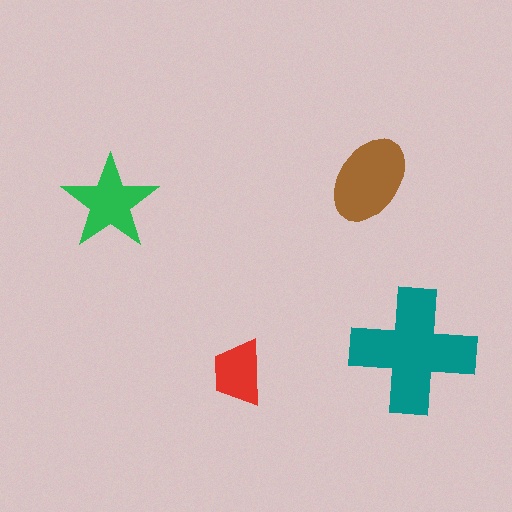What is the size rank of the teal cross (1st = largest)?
1st.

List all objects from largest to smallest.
The teal cross, the brown ellipse, the green star, the red trapezoid.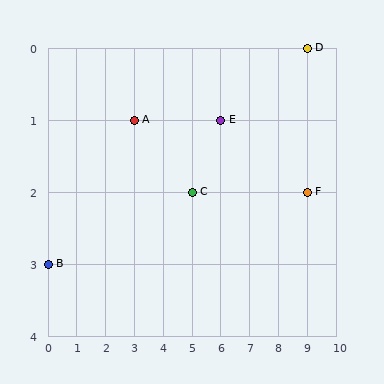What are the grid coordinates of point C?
Point C is at grid coordinates (5, 2).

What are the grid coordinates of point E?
Point E is at grid coordinates (6, 1).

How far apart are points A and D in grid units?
Points A and D are 6 columns and 1 row apart (about 6.1 grid units diagonally).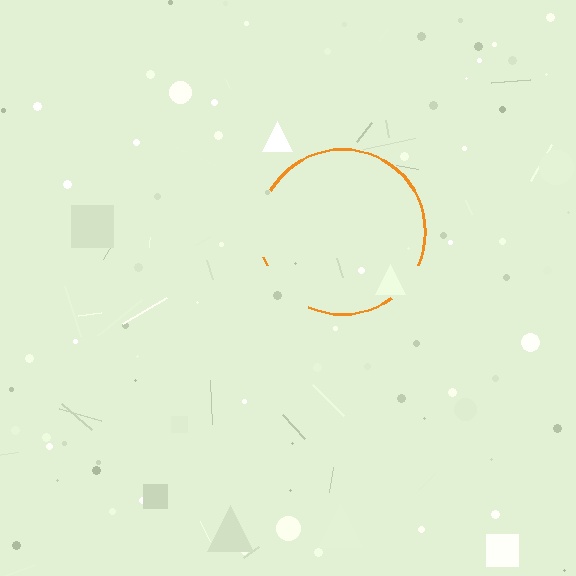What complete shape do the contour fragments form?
The contour fragments form a circle.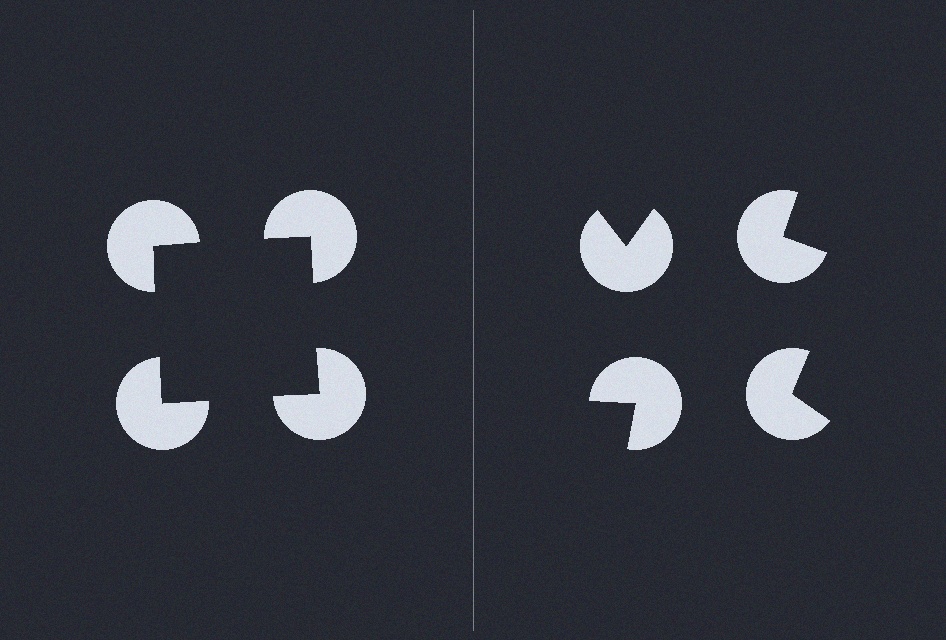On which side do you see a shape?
An illusory square appears on the left side. On the right side the wedge cuts are rotated, so no coherent shape forms.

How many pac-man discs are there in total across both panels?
8 — 4 on each side.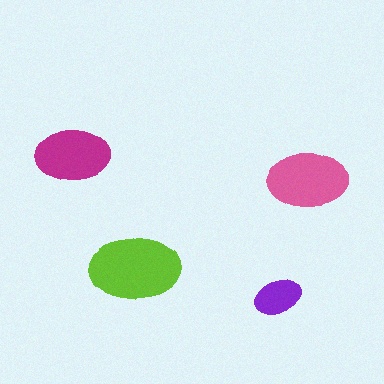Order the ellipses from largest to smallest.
the lime one, the pink one, the magenta one, the purple one.